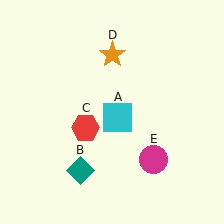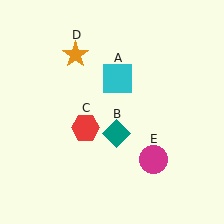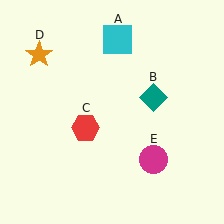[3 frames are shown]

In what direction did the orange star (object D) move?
The orange star (object D) moved left.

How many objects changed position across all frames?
3 objects changed position: cyan square (object A), teal diamond (object B), orange star (object D).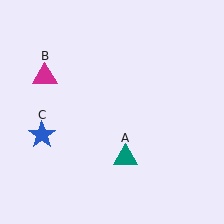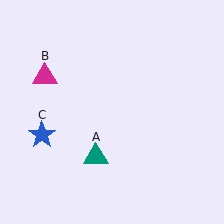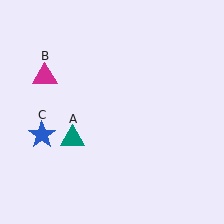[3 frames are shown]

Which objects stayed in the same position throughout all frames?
Magenta triangle (object B) and blue star (object C) remained stationary.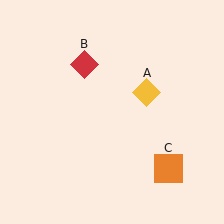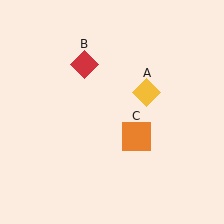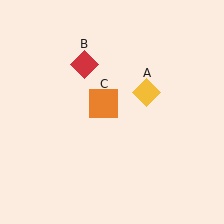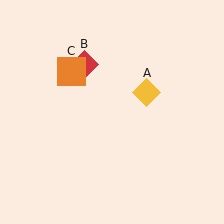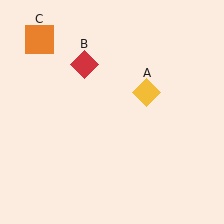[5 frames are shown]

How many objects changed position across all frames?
1 object changed position: orange square (object C).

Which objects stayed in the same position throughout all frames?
Yellow diamond (object A) and red diamond (object B) remained stationary.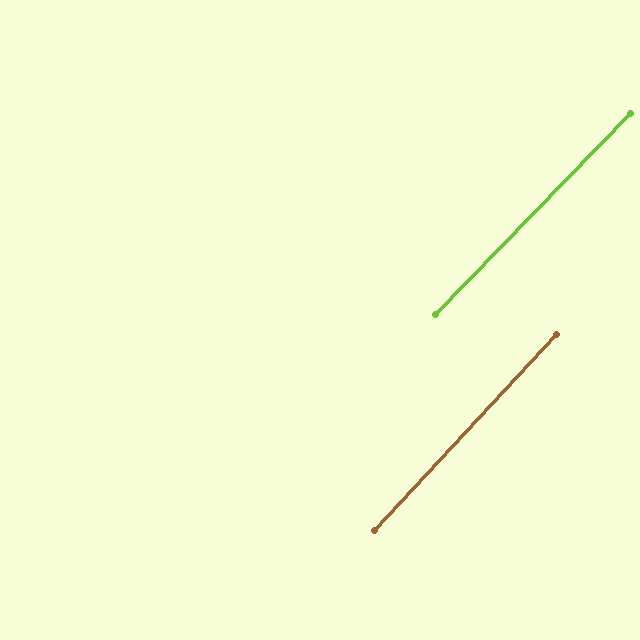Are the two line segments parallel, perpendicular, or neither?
Parallel — their directions differ by only 1.1°.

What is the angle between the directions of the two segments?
Approximately 1 degree.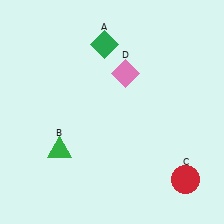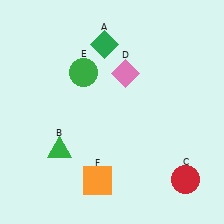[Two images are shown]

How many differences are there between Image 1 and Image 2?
There are 2 differences between the two images.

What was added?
A green circle (E), an orange square (F) were added in Image 2.